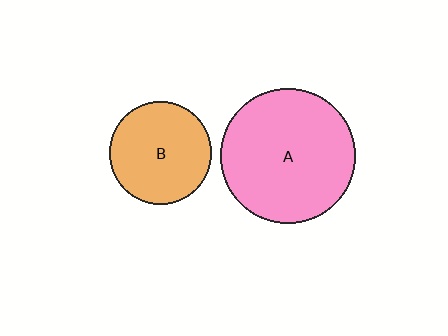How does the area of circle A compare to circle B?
Approximately 1.7 times.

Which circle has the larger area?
Circle A (pink).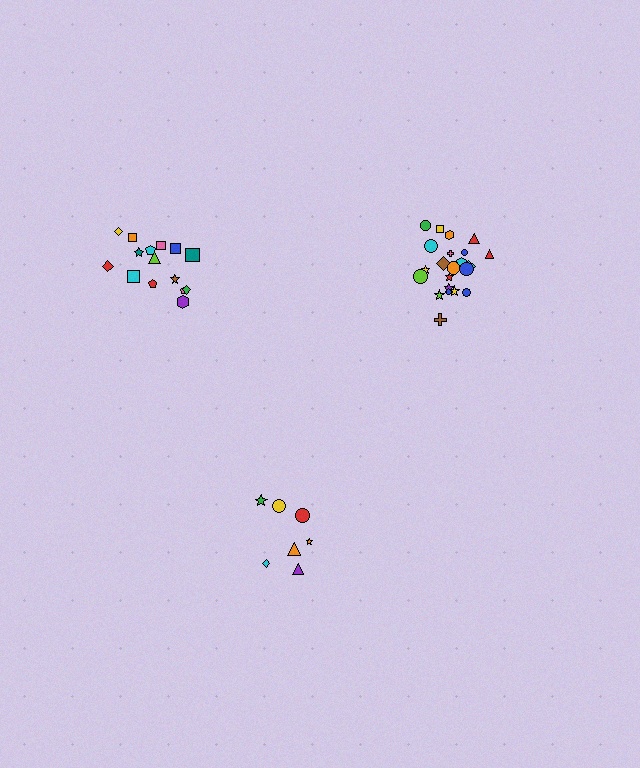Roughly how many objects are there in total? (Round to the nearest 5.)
Roughly 45 objects in total.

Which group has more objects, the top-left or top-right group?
The top-right group.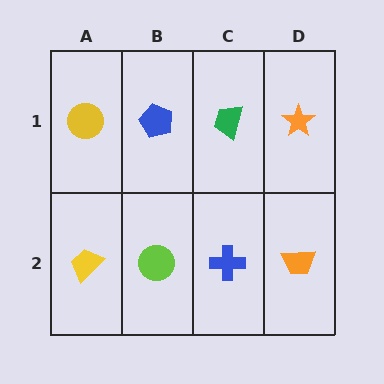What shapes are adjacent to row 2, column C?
A green trapezoid (row 1, column C), a lime circle (row 2, column B), an orange trapezoid (row 2, column D).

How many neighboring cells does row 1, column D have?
2.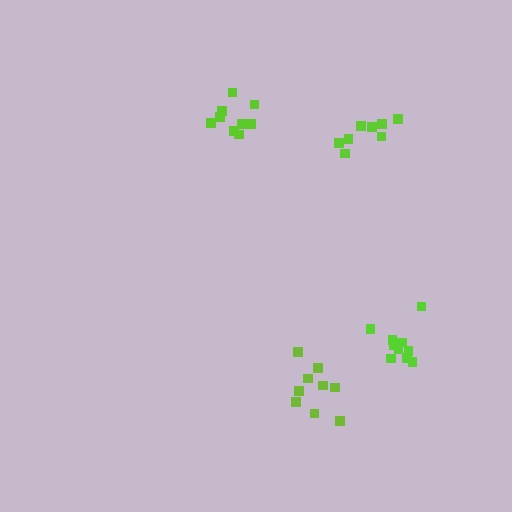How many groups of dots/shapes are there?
There are 4 groups.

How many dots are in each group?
Group 1: 8 dots, Group 2: 10 dots, Group 3: 9 dots, Group 4: 9 dots (36 total).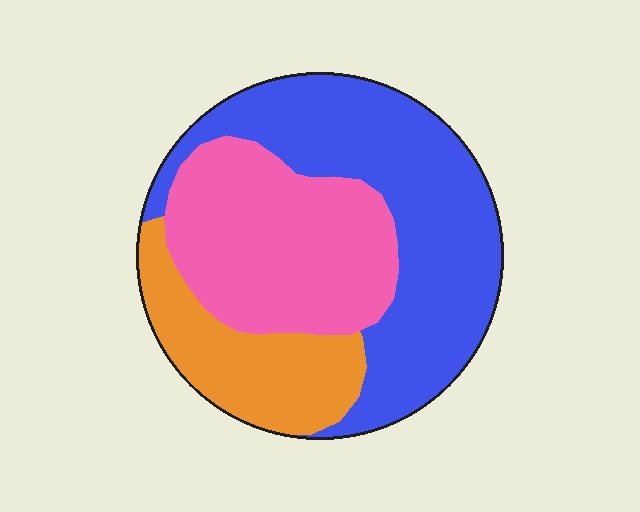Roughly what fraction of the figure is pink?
Pink takes up about one third (1/3) of the figure.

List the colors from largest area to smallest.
From largest to smallest: blue, pink, orange.